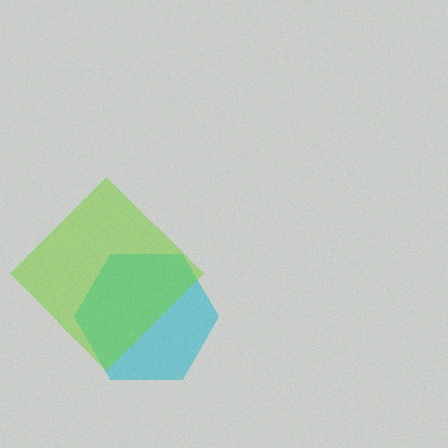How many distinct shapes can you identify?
There are 2 distinct shapes: a cyan hexagon, a lime diamond.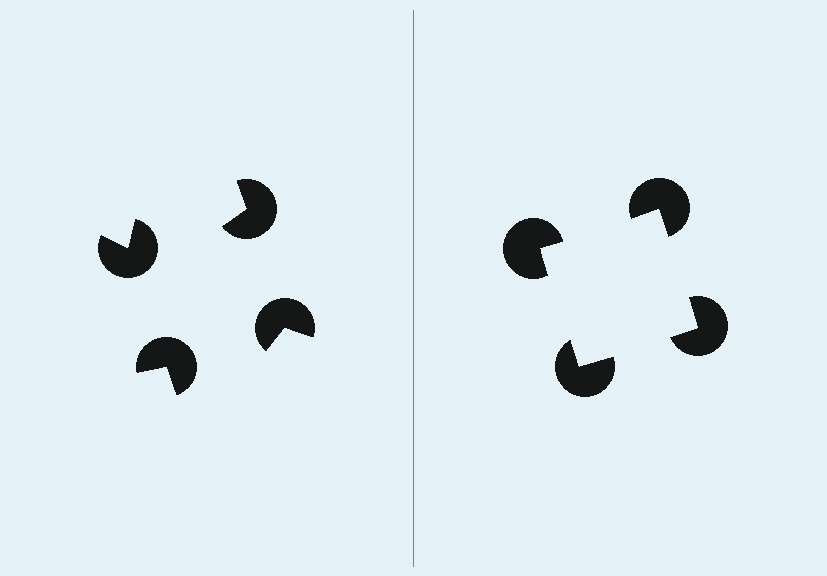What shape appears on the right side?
An illusory square.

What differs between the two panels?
The pac-man discs are positioned identically on both sides; only the wedge orientations differ. On the right they align to a square; on the left they are misaligned.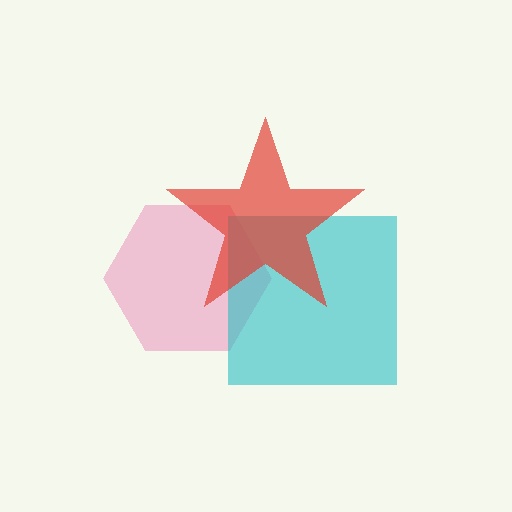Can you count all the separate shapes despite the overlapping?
Yes, there are 3 separate shapes.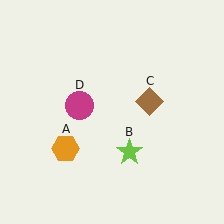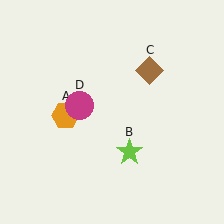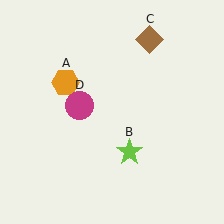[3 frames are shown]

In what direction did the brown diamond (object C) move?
The brown diamond (object C) moved up.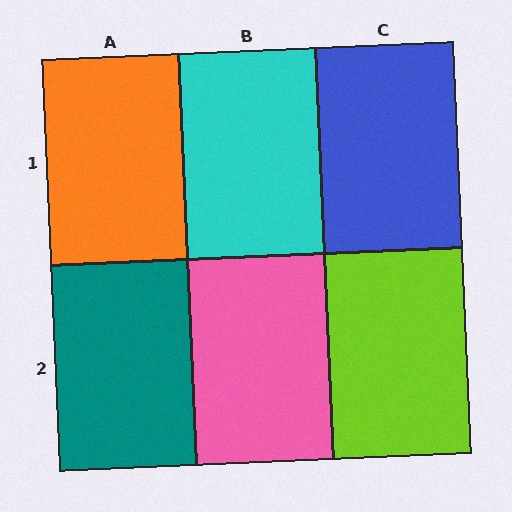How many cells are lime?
1 cell is lime.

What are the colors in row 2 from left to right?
Teal, pink, lime.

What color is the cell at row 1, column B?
Cyan.